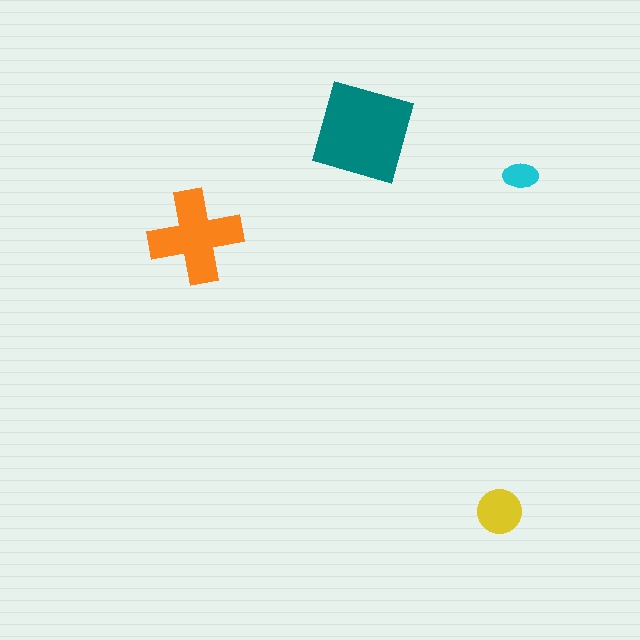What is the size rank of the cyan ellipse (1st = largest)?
4th.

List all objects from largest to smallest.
The teal square, the orange cross, the yellow circle, the cyan ellipse.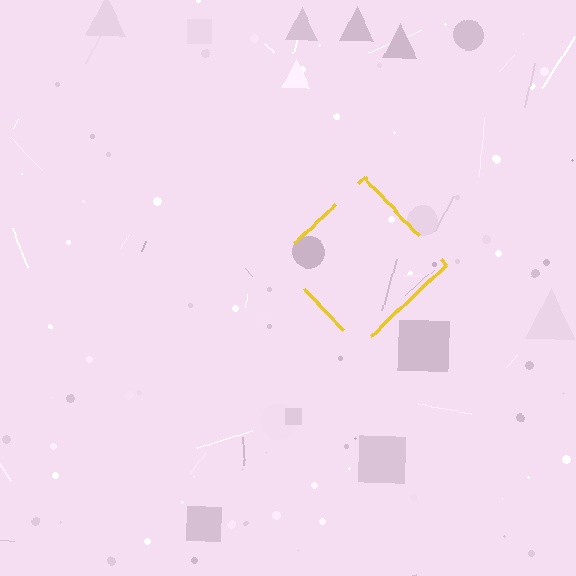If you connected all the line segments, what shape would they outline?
They would outline a diamond.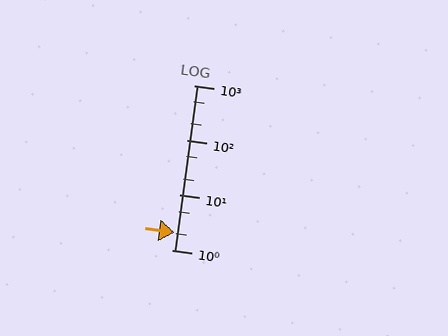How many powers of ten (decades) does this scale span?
The scale spans 3 decades, from 1 to 1000.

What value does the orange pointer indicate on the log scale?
The pointer indicates approximately 2.1.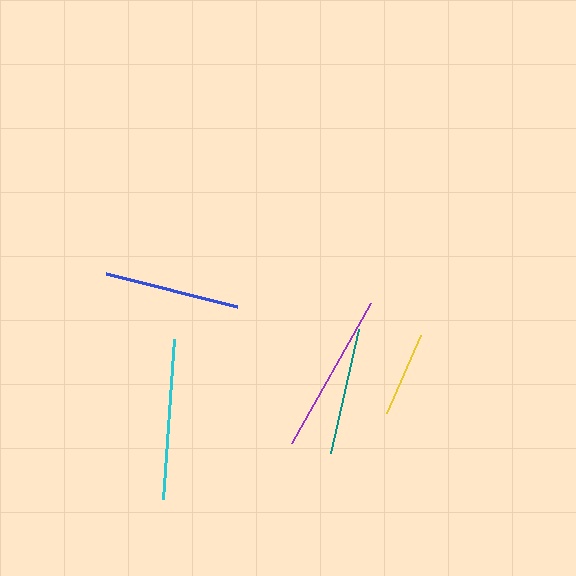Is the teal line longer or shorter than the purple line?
The purple line is longer than the teal line.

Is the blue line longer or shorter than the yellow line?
The blue line is longer than the yellow line.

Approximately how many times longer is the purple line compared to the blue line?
The purple line is approximately 1.2 times the length of the blue line.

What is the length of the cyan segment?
The cyan segment is approximately 160 pixels long.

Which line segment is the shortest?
The yellow line is the shortest at approximately 85 pixels.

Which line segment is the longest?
The purple line is the longest at approximately 160 pixels.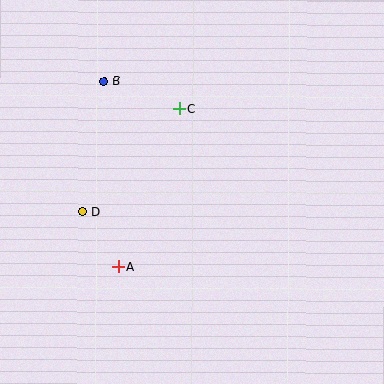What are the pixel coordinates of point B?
Point B is at (104, 81).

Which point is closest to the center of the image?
Point C at (180, 109) is closest to the center.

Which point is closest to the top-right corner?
Point C is closest to the top-right corner.